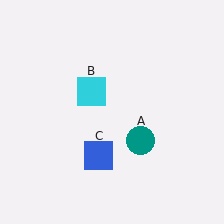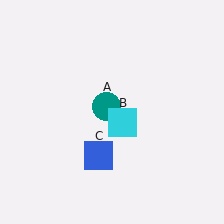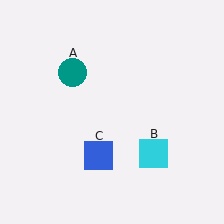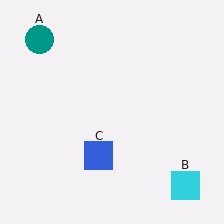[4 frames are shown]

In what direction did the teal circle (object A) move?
The teal circle (object A) moved up and to the left.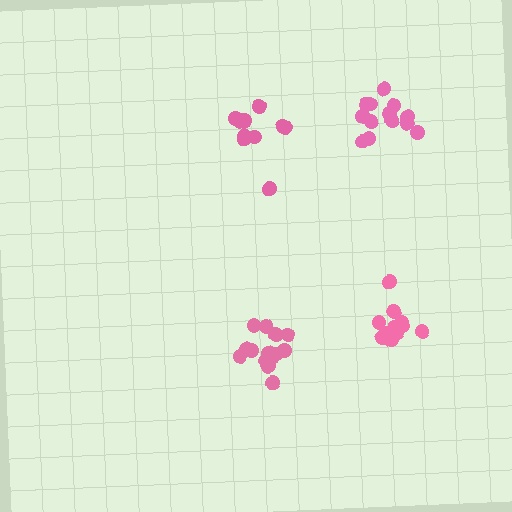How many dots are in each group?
Group 1: 10 dots, Group 2: 16 dots, Group 3: 14 dots, Group 4: 13 dots (53 total).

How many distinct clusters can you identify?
There are 4 distinct clusters.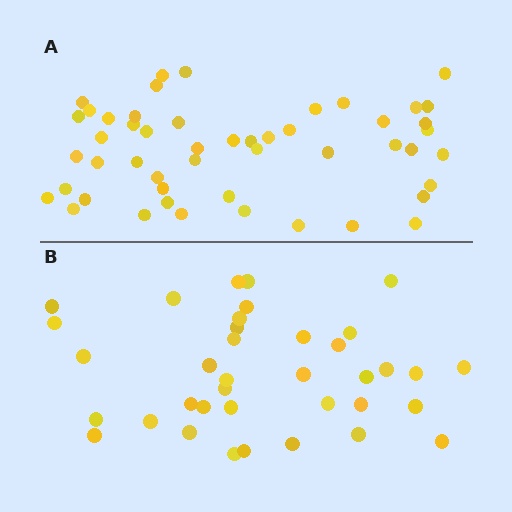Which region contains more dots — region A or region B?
Region A (the top region) has more dots.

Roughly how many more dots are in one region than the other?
Region A has approximately 15 more dots than region B.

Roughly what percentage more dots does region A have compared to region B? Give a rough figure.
About 35% more.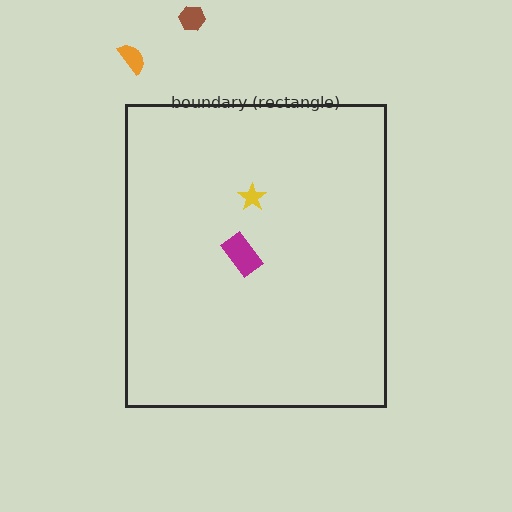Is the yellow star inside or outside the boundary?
Inside.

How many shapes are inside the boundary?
2 inside, 2 outside.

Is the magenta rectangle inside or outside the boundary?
Inside.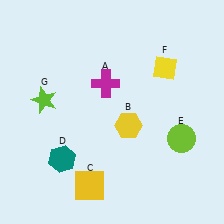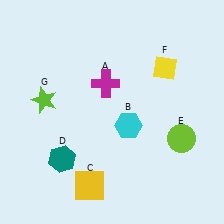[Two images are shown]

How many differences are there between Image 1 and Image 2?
There is 1 difference between the two images.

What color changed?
The hexagon (B) changed from yellow in Image 1 to cyan in Image 2.